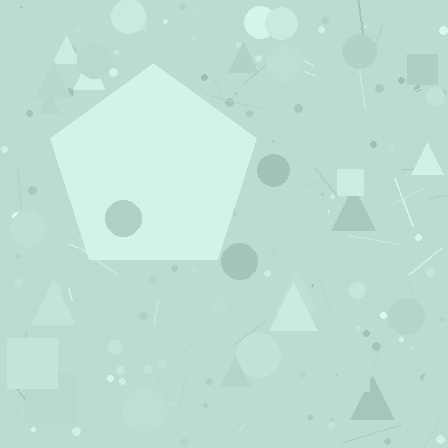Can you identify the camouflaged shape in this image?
The camouflaged shape is a pentagon.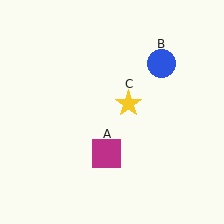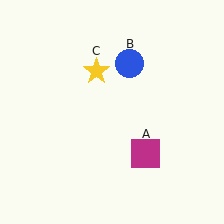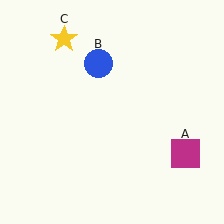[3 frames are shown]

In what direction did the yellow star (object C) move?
The yellow star (object C) moved up and to the left.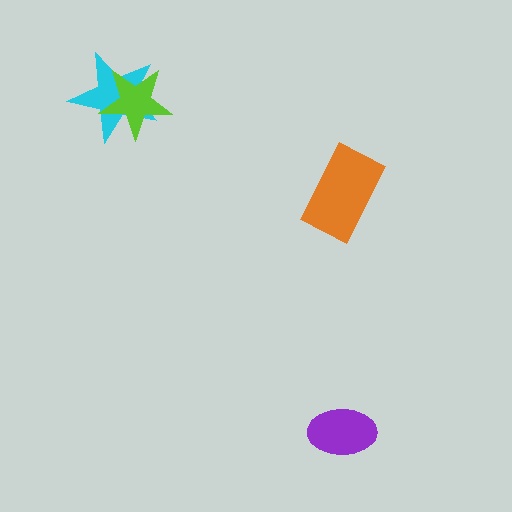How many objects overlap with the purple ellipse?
0 objects overlap with the purple ellipse.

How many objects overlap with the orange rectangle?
0 objects overlap with the orange rectangle.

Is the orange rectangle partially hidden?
No, no other shape covers it.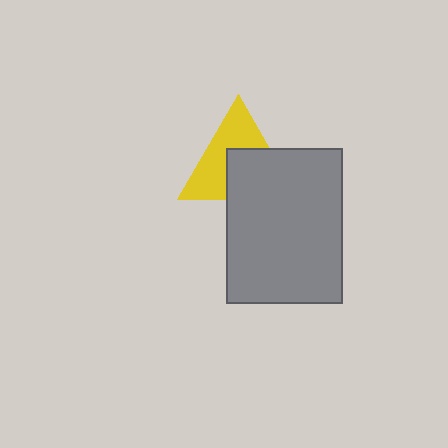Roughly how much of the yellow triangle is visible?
About half of it is visible (roughly 53%).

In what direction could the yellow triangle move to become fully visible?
The yellow triangle could move up. That would shift it out from behind the gray rectangle entirely.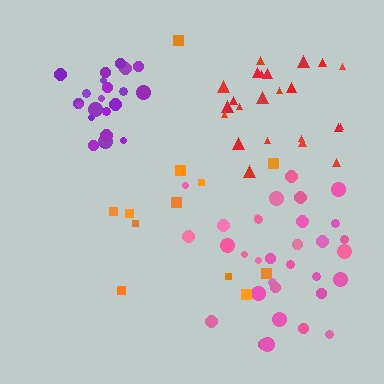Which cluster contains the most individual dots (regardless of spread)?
Pink (32).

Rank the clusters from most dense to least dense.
purple, red, pink, orange.